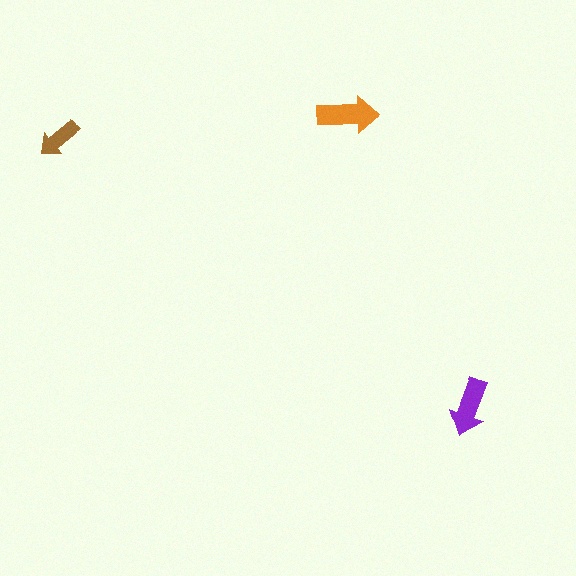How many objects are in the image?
There are 3 objects in the image.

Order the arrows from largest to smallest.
the orange one, the purple one, the brown one.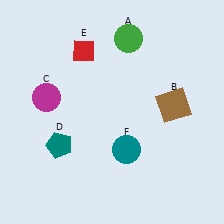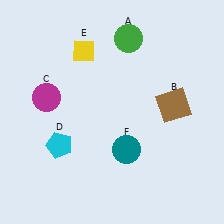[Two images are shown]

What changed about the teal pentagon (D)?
In Image 1, D is teal. In Image 2, it changed to cyan.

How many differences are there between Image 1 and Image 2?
There are 2 differences between the two images.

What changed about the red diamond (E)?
In Image 1, E is red. In Image 2, it changed to yellow.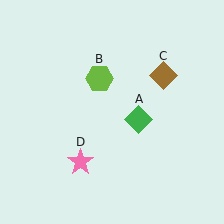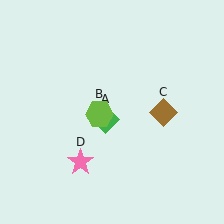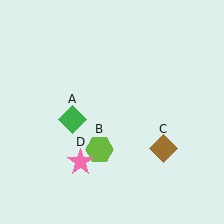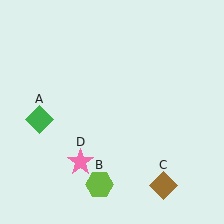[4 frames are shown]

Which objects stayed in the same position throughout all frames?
Pink star (object D) remained stationary.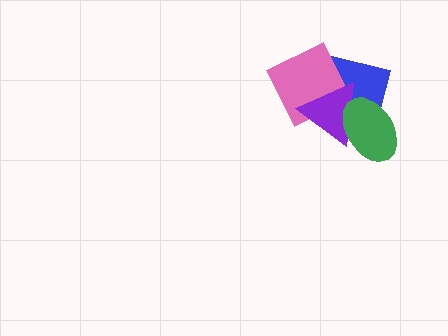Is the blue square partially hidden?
Yes, it is partially covered by another shape.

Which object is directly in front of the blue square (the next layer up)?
The pink diamond is directly in front of the blue square.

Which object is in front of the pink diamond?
The purple triangle is in front of the pink diamond.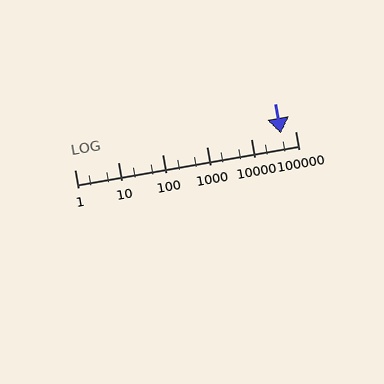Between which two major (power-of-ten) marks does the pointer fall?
The pointer is between 10000 and 100000.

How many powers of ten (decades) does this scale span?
The scale spans 5 decades, from 1 to 100000.